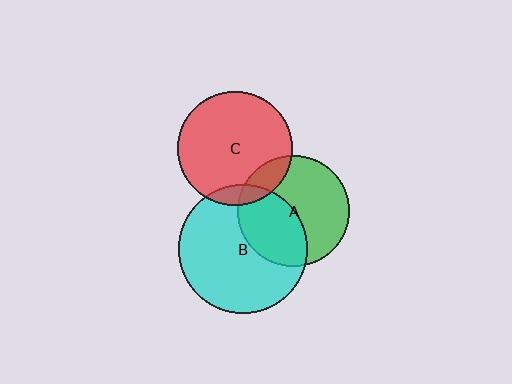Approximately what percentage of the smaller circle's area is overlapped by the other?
Approximately 40%.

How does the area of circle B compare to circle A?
Approximately 1.3 times.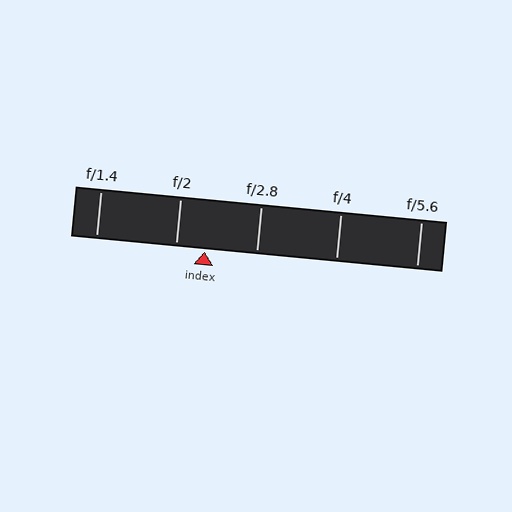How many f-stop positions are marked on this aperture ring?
There are 5 f-stop positions marked.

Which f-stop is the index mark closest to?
The index mark is closest to f/2.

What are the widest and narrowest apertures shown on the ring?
The widest aperture shown is f/1.4 and the narrowest is f/5.6.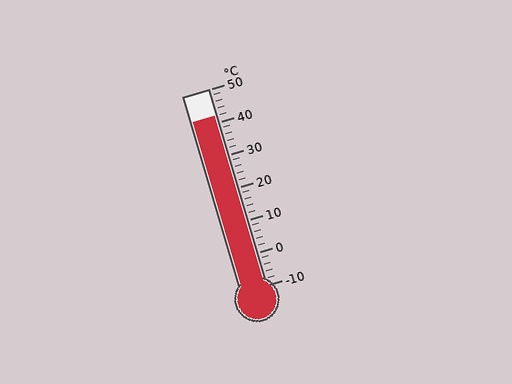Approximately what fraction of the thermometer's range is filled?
The thermometer is filled to approximately 85% of its range.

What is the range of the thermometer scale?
The thermometer scale ranges from -10°C to 50°C.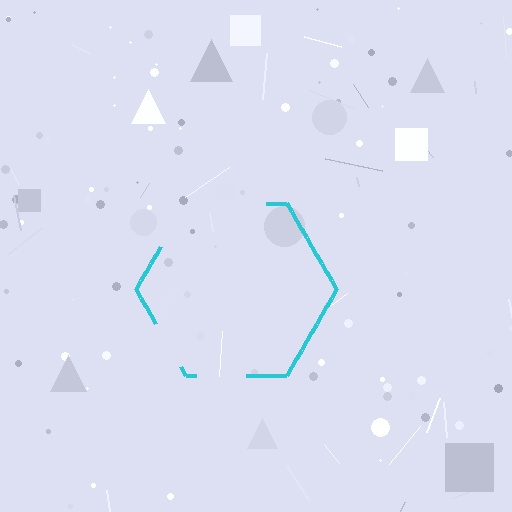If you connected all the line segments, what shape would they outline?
They would outline a hexagon.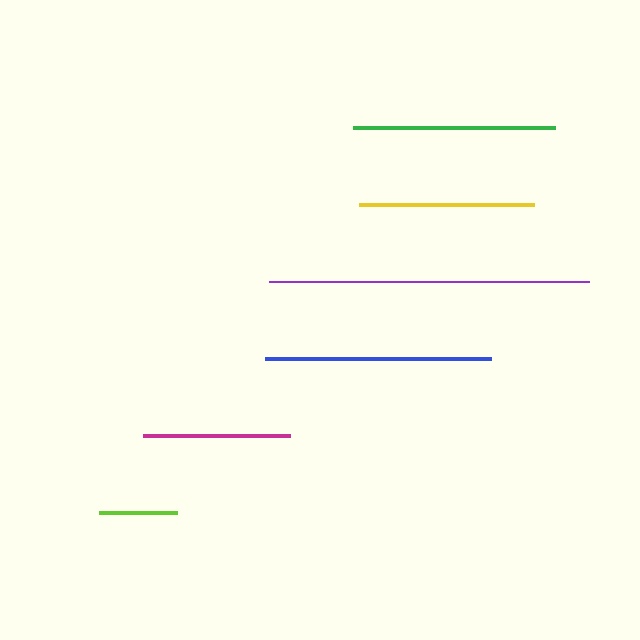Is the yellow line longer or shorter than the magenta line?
The yellow line is longer than the magenta line.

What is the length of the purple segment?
The purple segment is approximately 320 pixels long.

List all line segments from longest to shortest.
From longest to shortest: purple, blue, green, yellow, magenta, lime.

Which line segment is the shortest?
The lime line is the shortest at approximately 78 pixels.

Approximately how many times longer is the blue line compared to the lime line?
The blue line is approximately 2.9 times the length of the lime line.